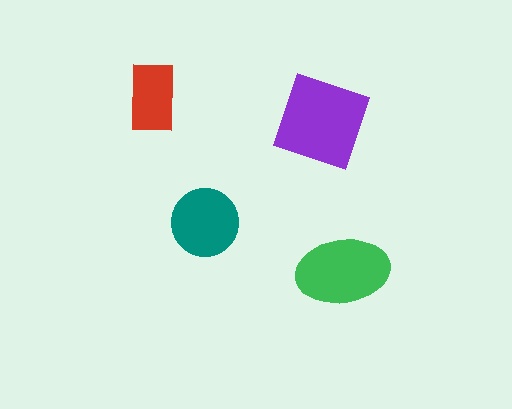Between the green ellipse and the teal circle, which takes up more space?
The green ellipse.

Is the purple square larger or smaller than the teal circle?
Larger.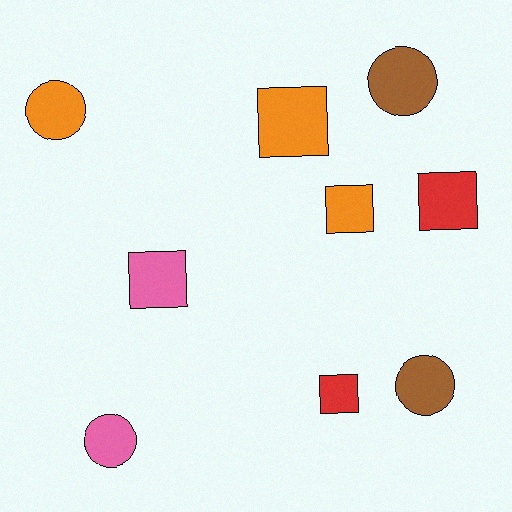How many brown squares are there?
There are no brown squares.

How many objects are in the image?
There are 9 objects.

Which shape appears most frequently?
Square, with 5 objects.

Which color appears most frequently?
Orange, with 3 objects.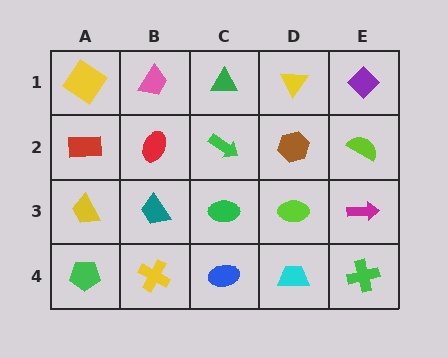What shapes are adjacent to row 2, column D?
A yellow triangle (row 1, column D), a lime ellipse (row 3, column D), a green arrow (row 2, column C), a lime semicircle (row 2, column E).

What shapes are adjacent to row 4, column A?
A yellow trapezoid (row 3, column A), a yellow cross (row 4, column B).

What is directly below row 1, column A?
A red rectangle.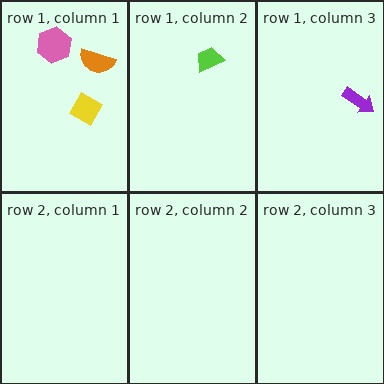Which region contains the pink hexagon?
The row 1, column 1 region.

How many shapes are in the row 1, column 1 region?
3.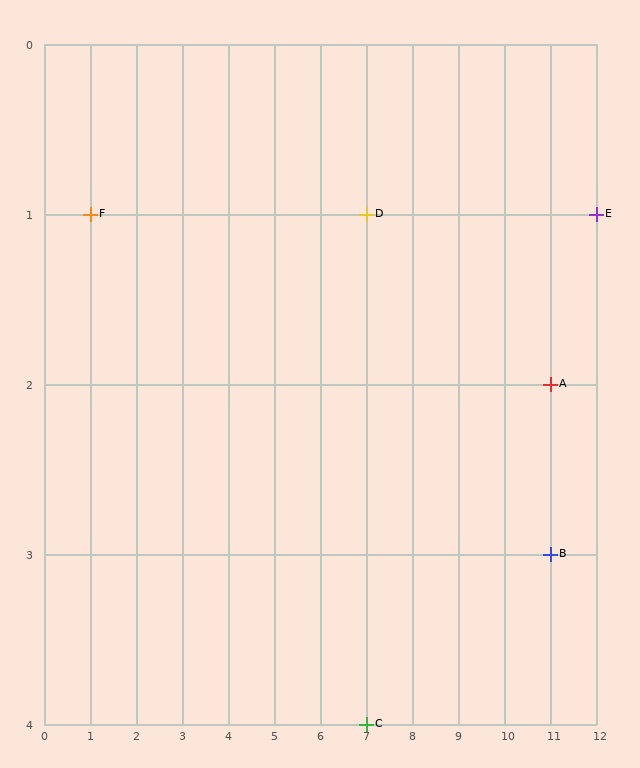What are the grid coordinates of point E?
Point E is at grid coordinates (12, 1).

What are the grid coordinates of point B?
Point B is at grid coordinates (11, 3).